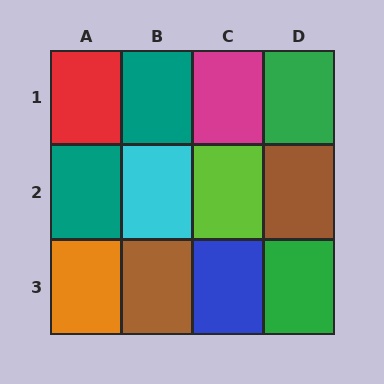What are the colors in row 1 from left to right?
Red, teal, magenta, green.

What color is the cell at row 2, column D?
Brown.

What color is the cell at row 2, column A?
Teal.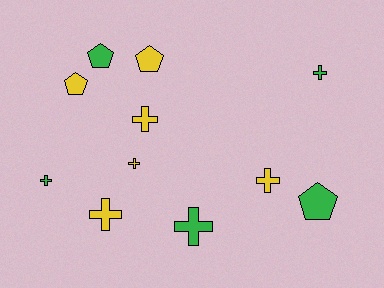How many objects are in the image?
There are 11 objects.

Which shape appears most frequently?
Cross, with 7 objects.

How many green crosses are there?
There are 3 green crosses.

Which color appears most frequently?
Yellow, with 6 objects.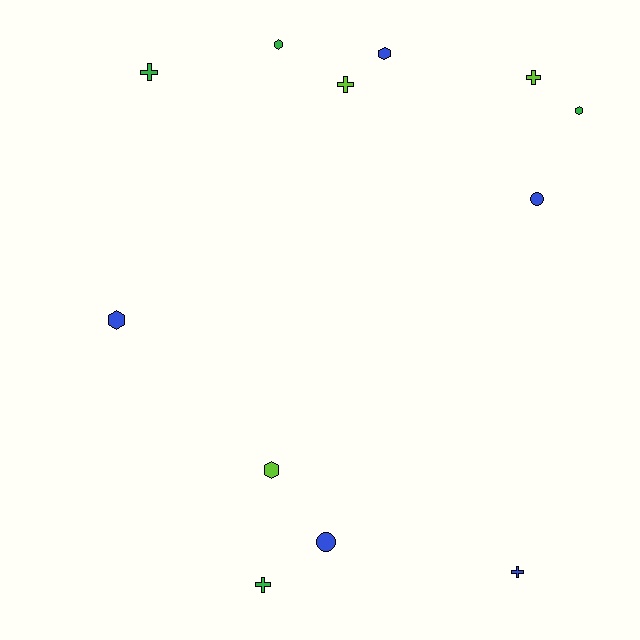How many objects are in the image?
There are 12 objects.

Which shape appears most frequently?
Hexagon, with 5 objects.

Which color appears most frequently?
Blue, with 5 objects.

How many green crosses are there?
There are 2 green crosses.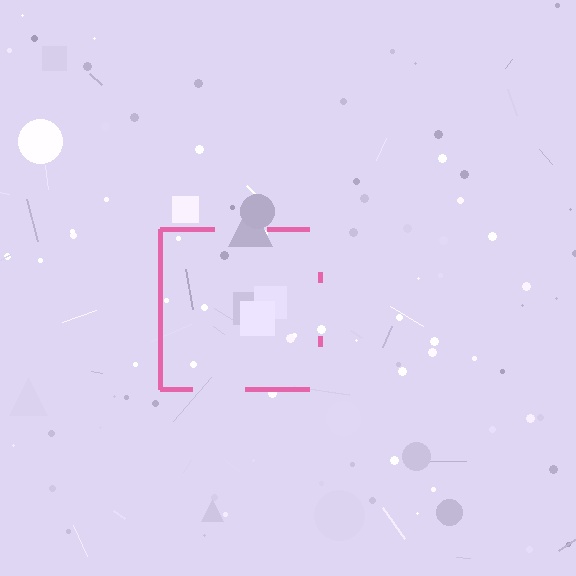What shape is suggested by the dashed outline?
The dashed outline suggests a square.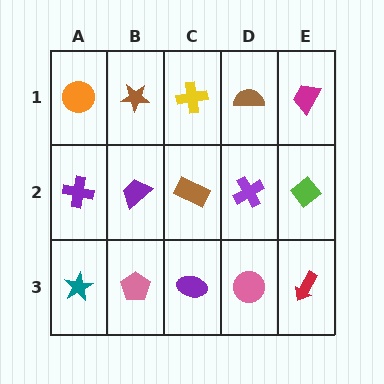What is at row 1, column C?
A yellow cross.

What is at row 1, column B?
A brown star.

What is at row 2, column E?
A lime diamond.